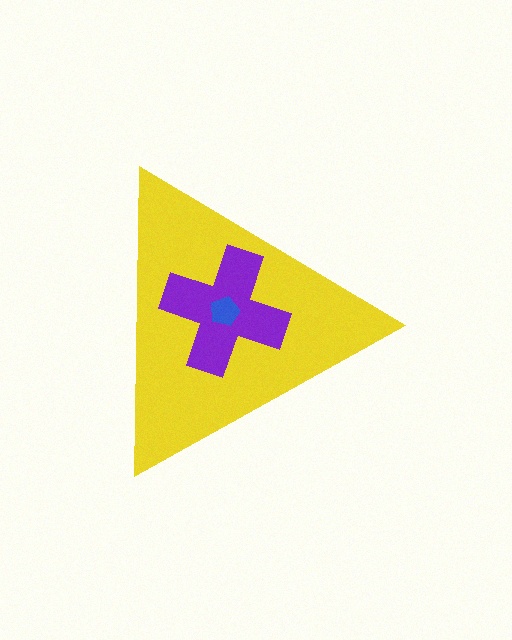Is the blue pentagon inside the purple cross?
Yes.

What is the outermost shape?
The yellow triangle.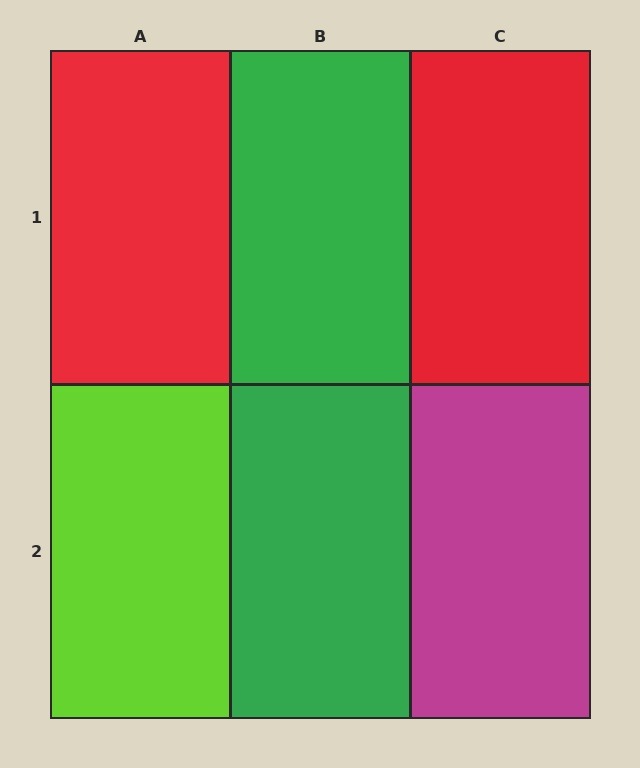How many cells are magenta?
1 cell is magenta.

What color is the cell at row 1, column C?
Red.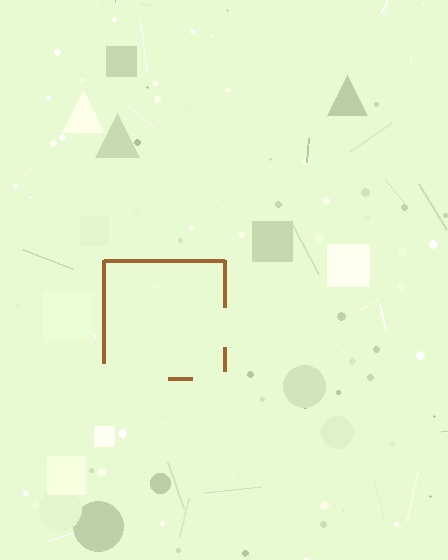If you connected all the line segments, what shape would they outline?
They would outline a square.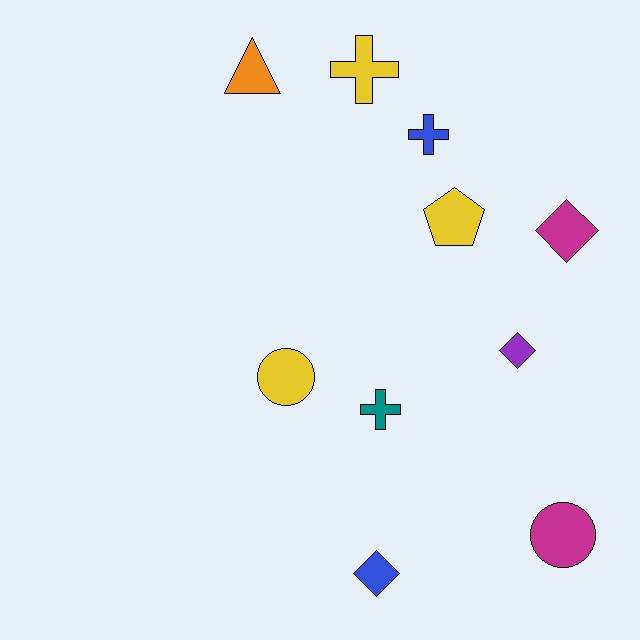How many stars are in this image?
There are no stars.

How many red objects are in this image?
There are no red objects.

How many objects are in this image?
There are 10 objects.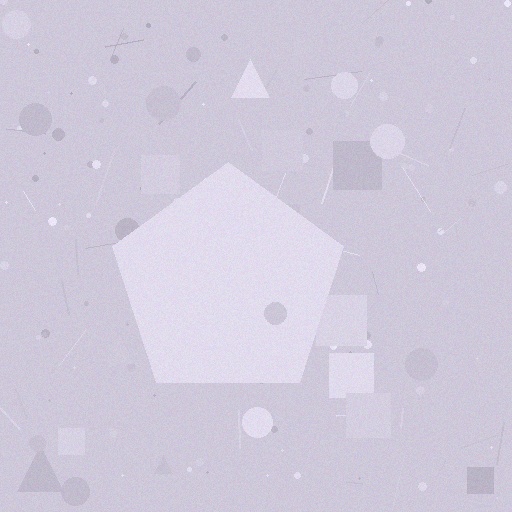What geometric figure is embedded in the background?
A pentagon is embedded in the background.